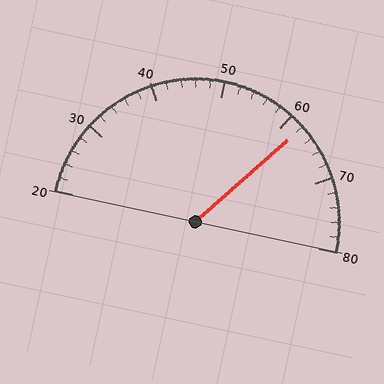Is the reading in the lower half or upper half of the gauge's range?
The reading is in the upper half of the range (20 to 80).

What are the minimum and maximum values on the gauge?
The gauge ranges from 20 to 80.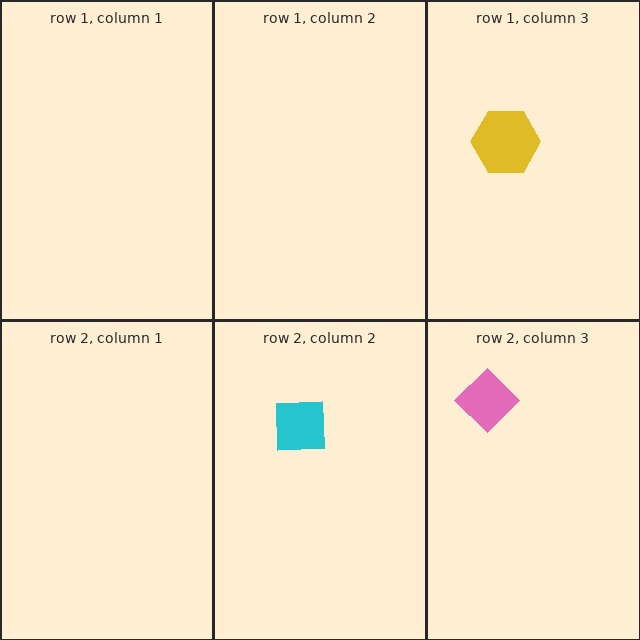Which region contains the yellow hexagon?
The row 1, column 3 region.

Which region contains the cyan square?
The row 2, column 2 region.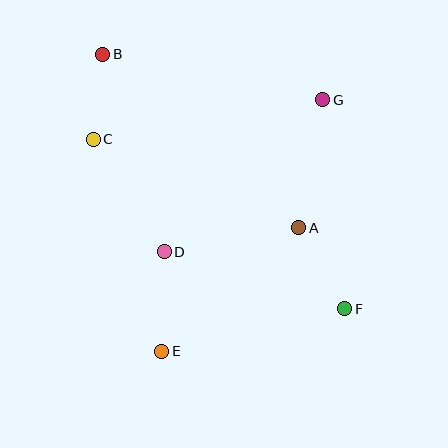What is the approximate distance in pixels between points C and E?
The distance between C and E is approximately 223 pixels.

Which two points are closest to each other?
Points B and C are closest to each other.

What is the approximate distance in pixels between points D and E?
The distance between D and E is approximately 100 pixels.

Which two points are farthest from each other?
Points B and F are farthest from each other.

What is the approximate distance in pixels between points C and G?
The distance between C and G is approximately 233 pixels.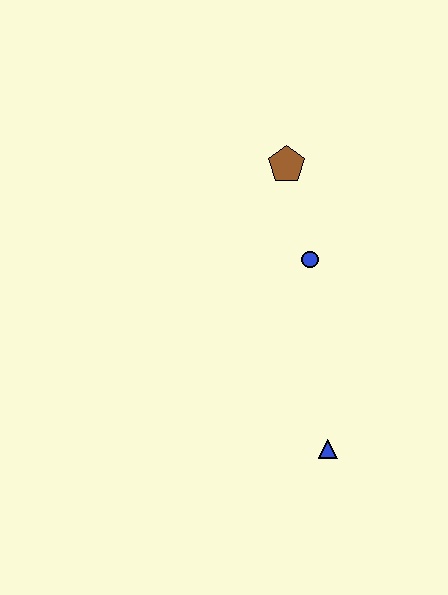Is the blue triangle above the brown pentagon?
No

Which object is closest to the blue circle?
The brown pentagon is closest to the blue circle.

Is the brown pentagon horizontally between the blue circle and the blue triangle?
No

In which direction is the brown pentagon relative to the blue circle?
The brown pentagon is above the blue circle.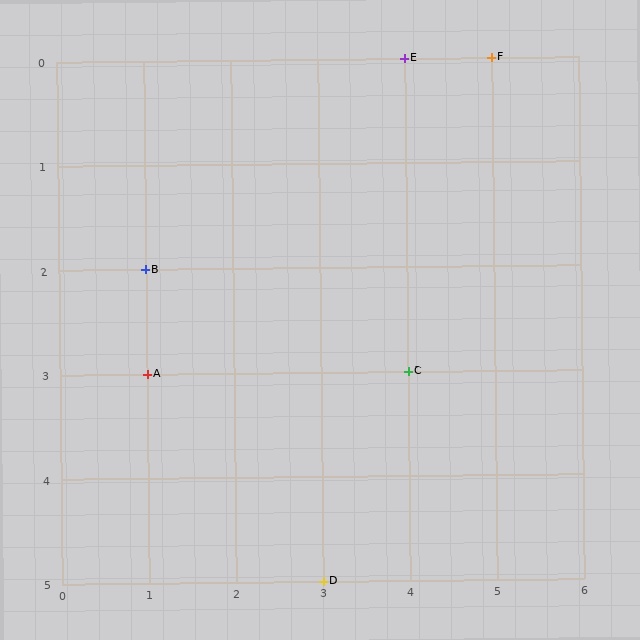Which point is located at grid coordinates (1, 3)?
Point A is at (1, 3).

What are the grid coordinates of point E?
Point E is at grid coordinates (4, 0).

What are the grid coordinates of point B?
Point B is at grid coordinates (1, 2).